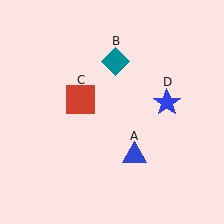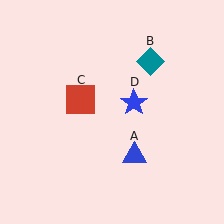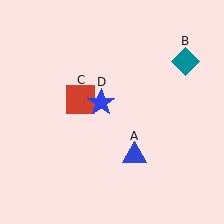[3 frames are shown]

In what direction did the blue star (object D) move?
The blue star (object D) moved left.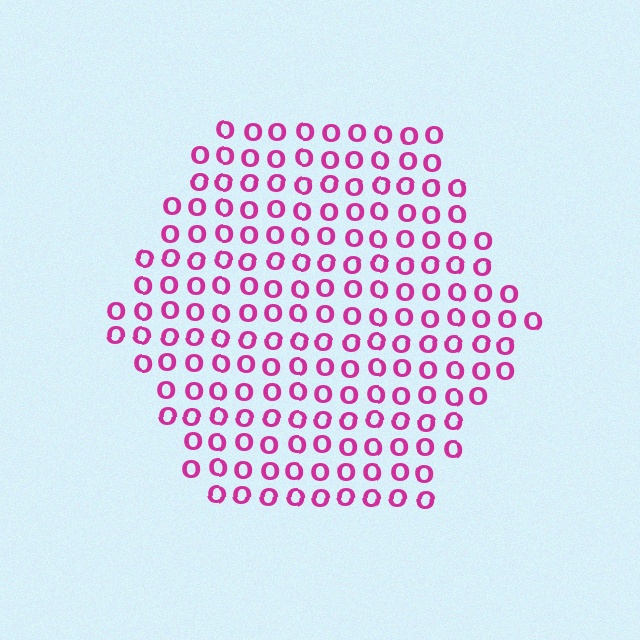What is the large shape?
The large shape is a hexagon.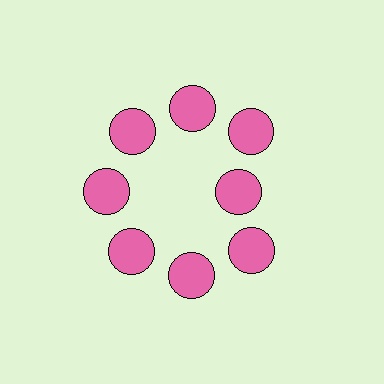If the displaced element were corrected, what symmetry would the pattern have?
It would have 8-fold rotational symmetry — the pattern would map onto itself every 45 degrees.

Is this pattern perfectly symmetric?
No. The 8 pink circles are arranged in a ring, but one element near the 3 o'clock position is pulled inward toward the center, breaking the 8-fold rotational symmetry.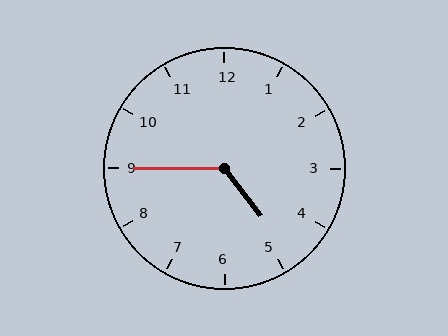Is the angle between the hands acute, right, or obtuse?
It is obtuse.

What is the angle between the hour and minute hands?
Approximately 128 degrees.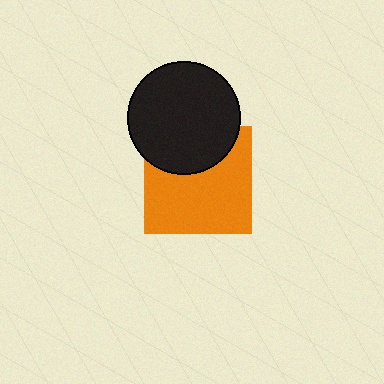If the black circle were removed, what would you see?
You would see the complete orange square.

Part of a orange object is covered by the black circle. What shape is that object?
It is a square.